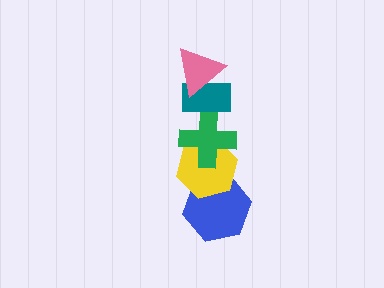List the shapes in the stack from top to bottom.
From top to bottom: the pink triangle, the teal rectangle, the green cross, the yellow hexagon, the blue hexagon.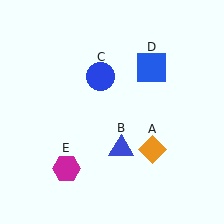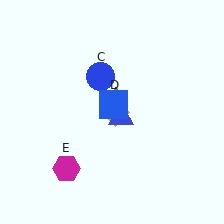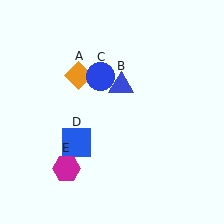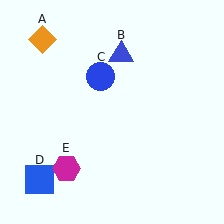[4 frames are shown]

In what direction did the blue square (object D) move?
The blue square (object D) moved down and to the left.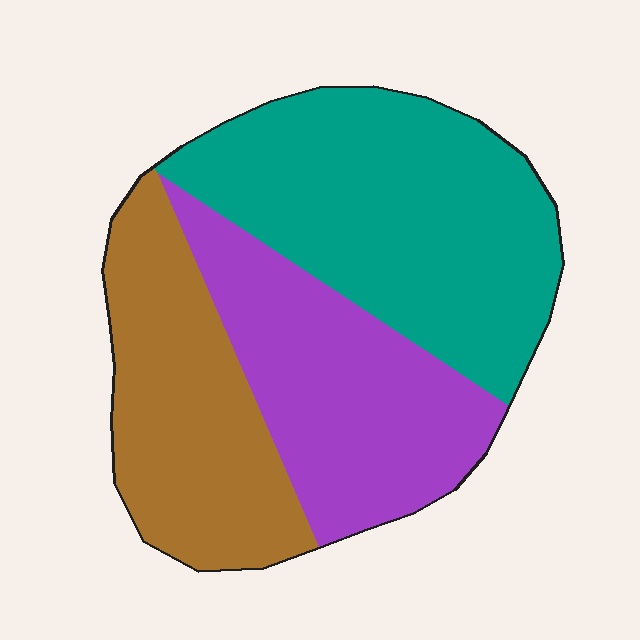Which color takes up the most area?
Teal, at roughly 40%.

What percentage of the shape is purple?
Purple covers about 30% of the shape.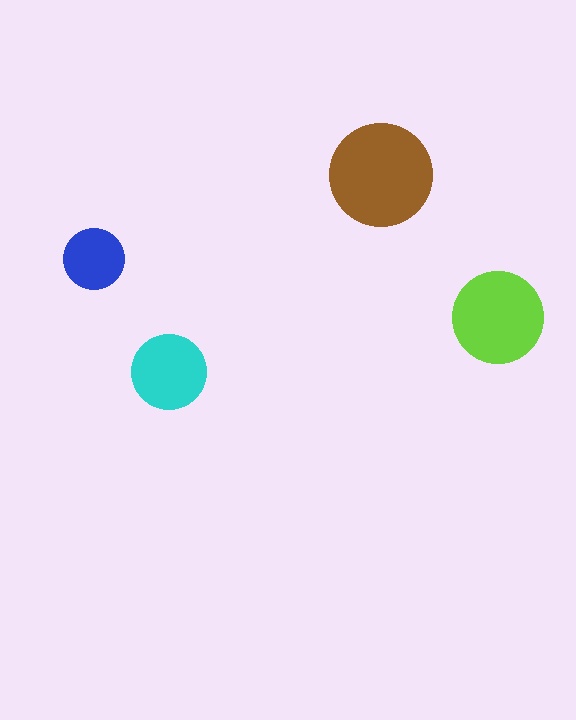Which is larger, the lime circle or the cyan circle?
The lime one.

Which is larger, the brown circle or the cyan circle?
The brown one.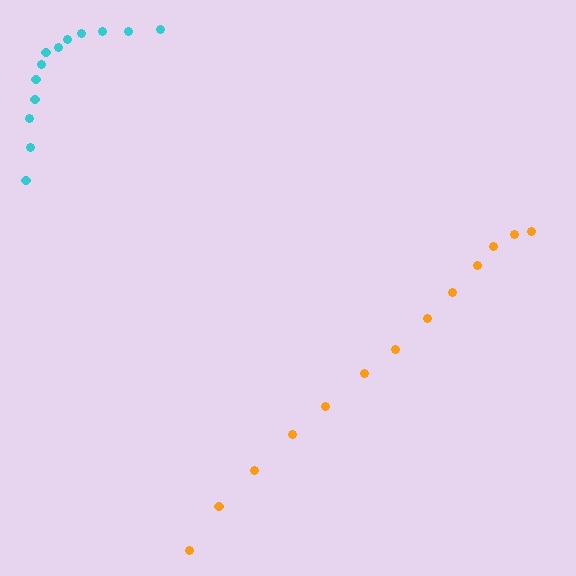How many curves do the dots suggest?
There are 2 distinct paths.